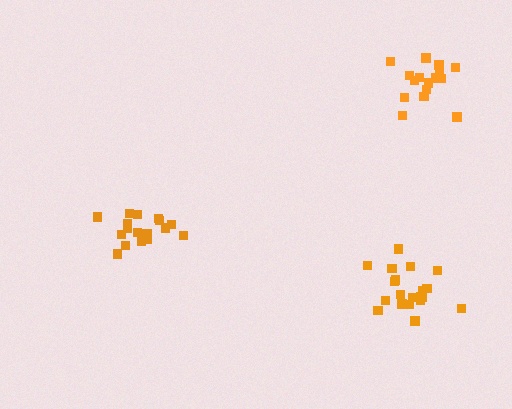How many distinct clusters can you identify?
There are 3 distinct clusters.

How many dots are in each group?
Group 1: 17 dots, Group 2: 16 dots, Group 3: 20 dots (53 total).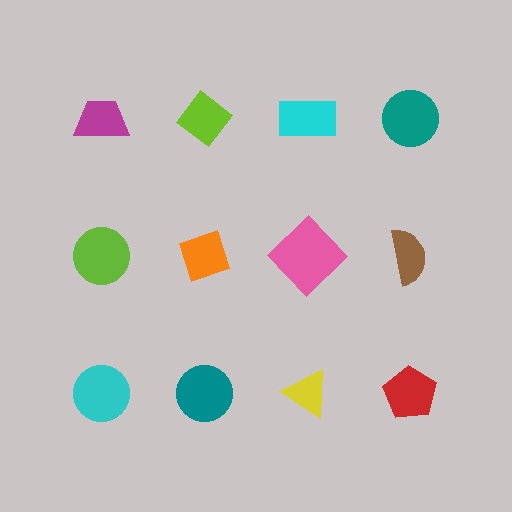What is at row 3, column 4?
A red pentagon.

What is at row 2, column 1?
A lime circle.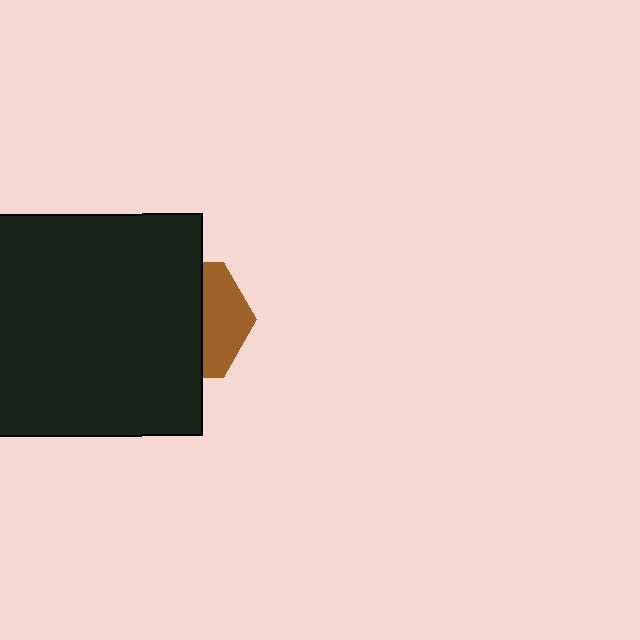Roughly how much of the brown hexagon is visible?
A small part of it is visible (roughly 37%).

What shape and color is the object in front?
The object in front is a black rectangle.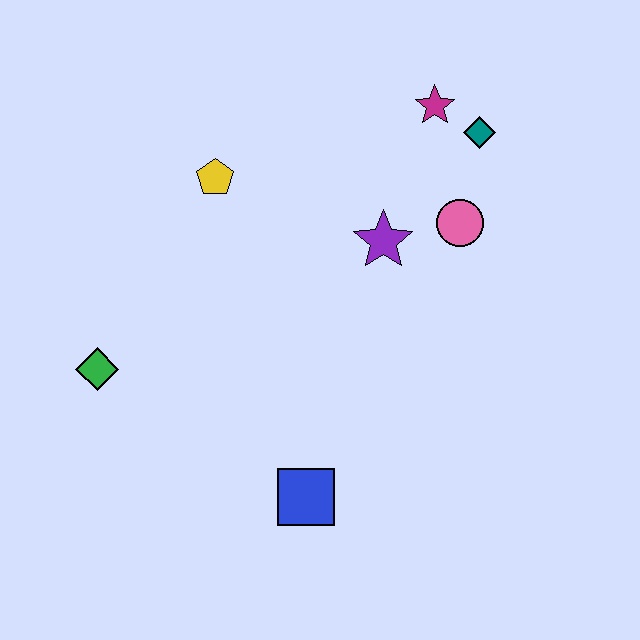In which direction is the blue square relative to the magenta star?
The blue square is below the magenta star.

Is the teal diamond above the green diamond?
Yes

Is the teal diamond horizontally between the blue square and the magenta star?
No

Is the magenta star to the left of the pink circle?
Yes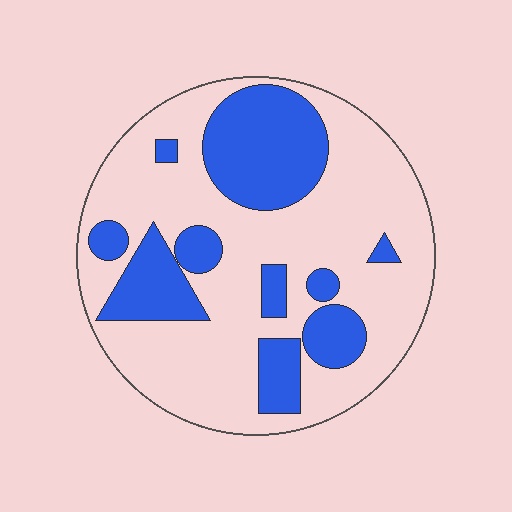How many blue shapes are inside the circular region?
10.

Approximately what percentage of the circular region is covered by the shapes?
Approximately 30%.